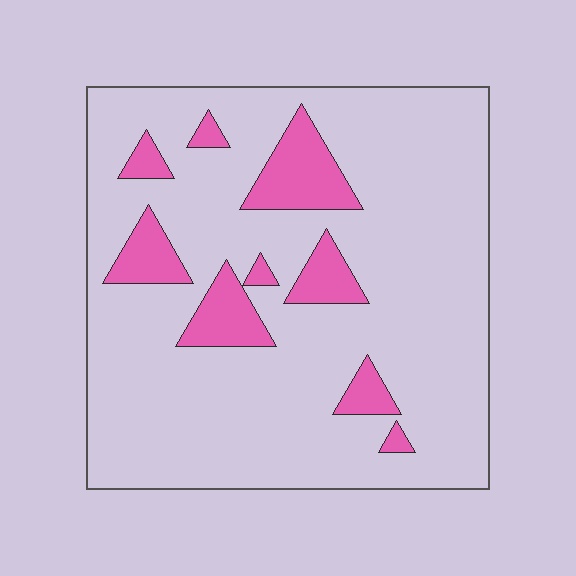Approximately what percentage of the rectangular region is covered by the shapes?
Approximately 15%.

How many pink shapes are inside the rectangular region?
9.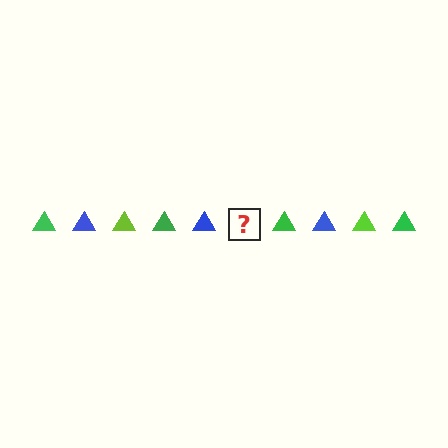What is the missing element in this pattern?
The missing element is a lime triangle.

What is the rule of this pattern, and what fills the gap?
The rule is that the pattern cycles through green, blue, lime triangles. The gap should be filled with a lime triangle.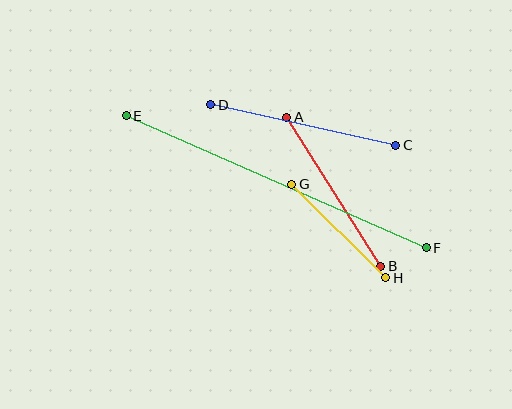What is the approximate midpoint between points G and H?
The midpoint is at approximately (339, 231) pixels.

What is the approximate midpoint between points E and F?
The midpoint is at approximately (276, 182) pixels.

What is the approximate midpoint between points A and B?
The midpoint is at approximately (334, 192) pixels.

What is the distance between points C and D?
The distance is approximately 189 pixels.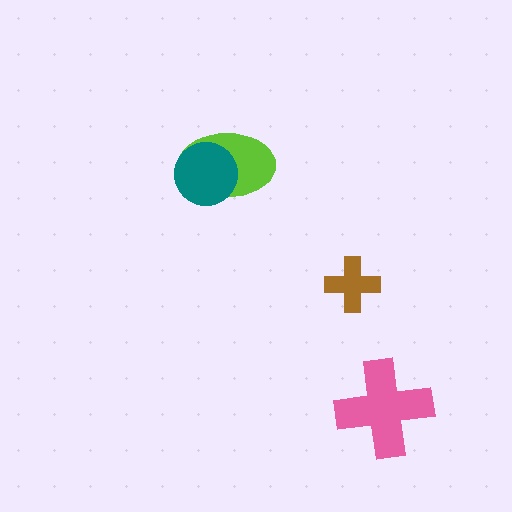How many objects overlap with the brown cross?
0 objects overlap with the brown cross.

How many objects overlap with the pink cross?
0 objects overlap with the pink cross.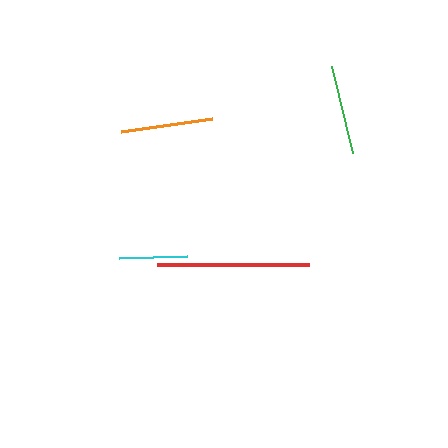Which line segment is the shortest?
The cyan line is the shortest at approximately 68 pixels.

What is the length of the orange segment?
The orange segment is approximately 93 pixels long.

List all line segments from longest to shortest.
From longest to shortest: red, orange, green, cyan.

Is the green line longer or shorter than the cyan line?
The green line is longer than the cyan line.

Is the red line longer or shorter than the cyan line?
The red line is longer than the cyan line.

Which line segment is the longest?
The red line is the longest at approximately 153 pixels.